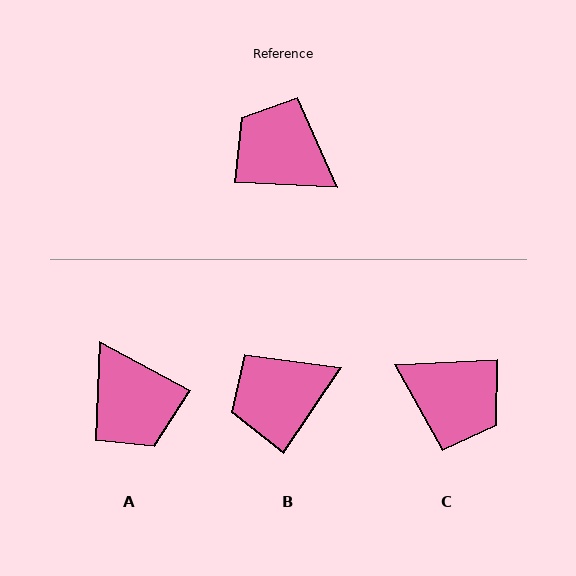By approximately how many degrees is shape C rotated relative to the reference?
Approximately 175 degrees clockwise.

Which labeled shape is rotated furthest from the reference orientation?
C, about 175 degrees away.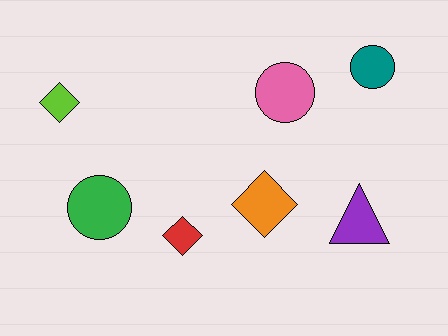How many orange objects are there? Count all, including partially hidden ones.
There is 1 orange object.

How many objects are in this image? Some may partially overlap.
There are 7 objects.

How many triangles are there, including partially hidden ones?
There is 1 triangle.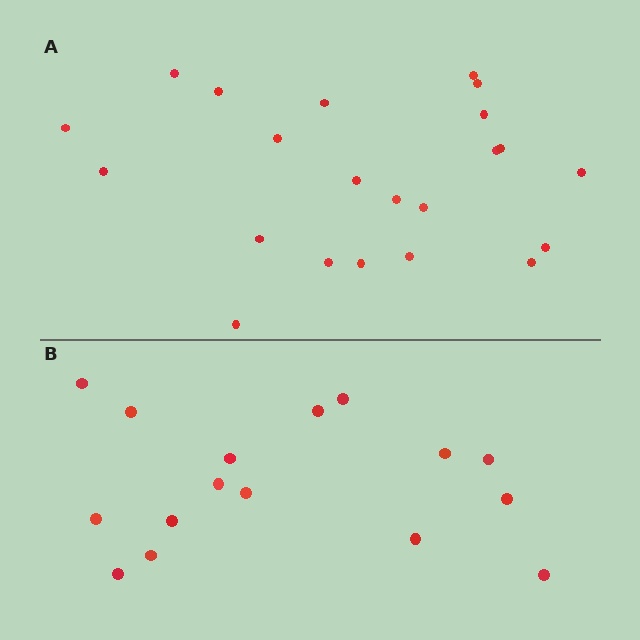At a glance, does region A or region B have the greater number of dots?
Region A (the top region) has more dots.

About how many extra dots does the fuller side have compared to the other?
Region A has about 6 more dots than region B.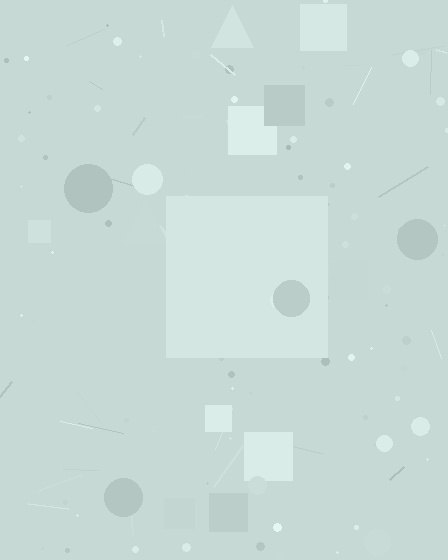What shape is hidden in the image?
A square is hidden in the image.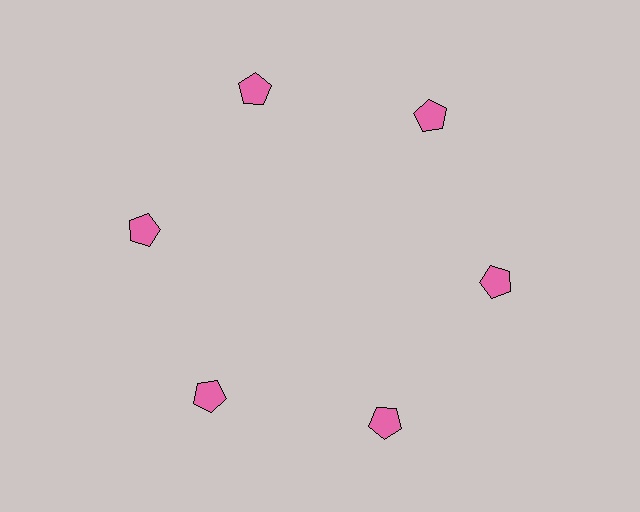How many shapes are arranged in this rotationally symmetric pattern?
There are 6 shapes, arranged in 6 groups of 1.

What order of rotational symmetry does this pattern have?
This pattern has 6-fold rotational symmetry.